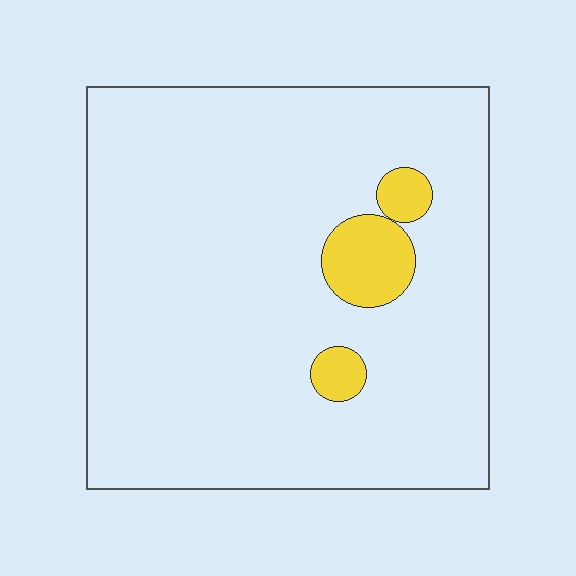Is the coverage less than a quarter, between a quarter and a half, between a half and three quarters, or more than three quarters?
Less than a quarter.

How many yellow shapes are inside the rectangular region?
3.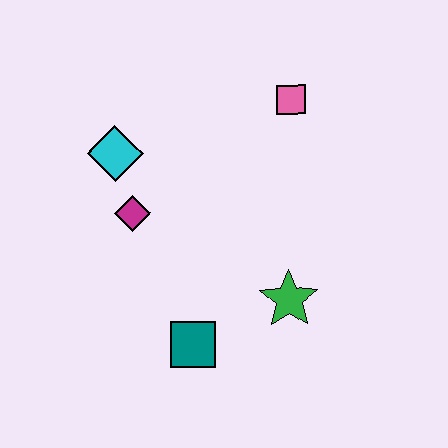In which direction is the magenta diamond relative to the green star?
The magenta diamond is to the left of the green star.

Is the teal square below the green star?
Yes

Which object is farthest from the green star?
The cyan diamond is farthest from the green star.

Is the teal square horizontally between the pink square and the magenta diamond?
Yes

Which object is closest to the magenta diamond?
The cyan diamond is closest to the magenta diamond.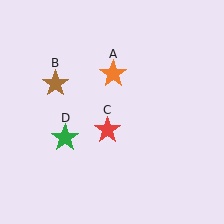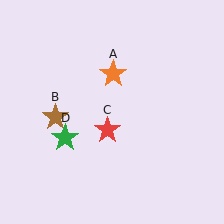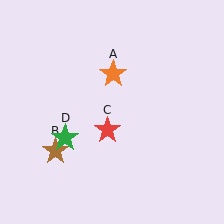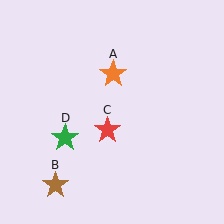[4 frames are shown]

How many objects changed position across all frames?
1 object changed position: brown star (object B).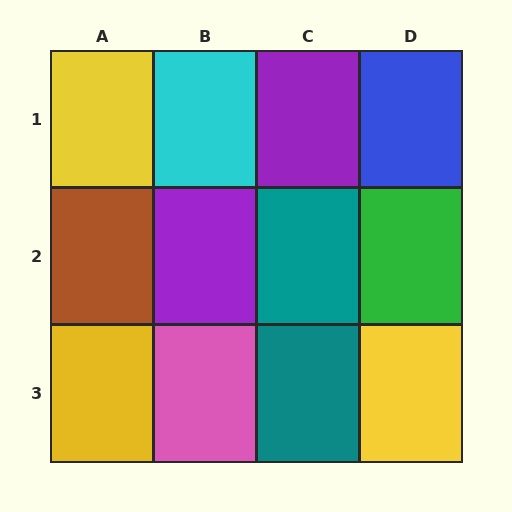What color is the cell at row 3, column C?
Teal.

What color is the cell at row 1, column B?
Cyan.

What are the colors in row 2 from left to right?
Brown, purple, teal, green.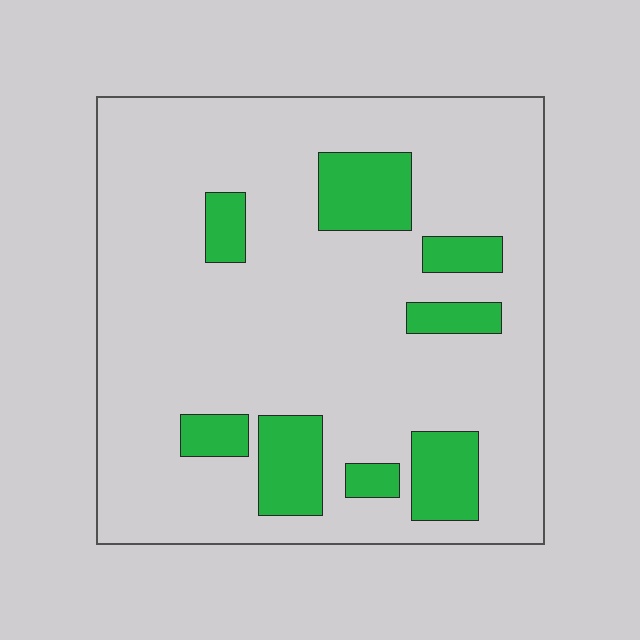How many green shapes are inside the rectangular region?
8.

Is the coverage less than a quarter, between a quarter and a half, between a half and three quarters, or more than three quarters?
Less than a quarter.